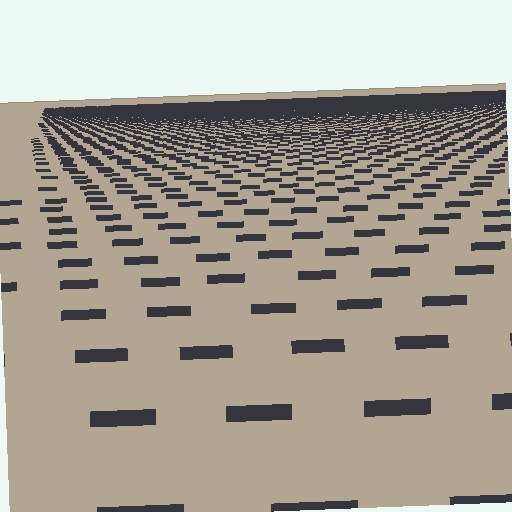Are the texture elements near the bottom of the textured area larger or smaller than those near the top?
Larger. Near the bottom, elements are closer to the viewer and appear at a bigger on-screen size.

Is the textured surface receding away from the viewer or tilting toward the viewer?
The surface is receding away from the viewer. Texture elements get smaller and denser toward the top.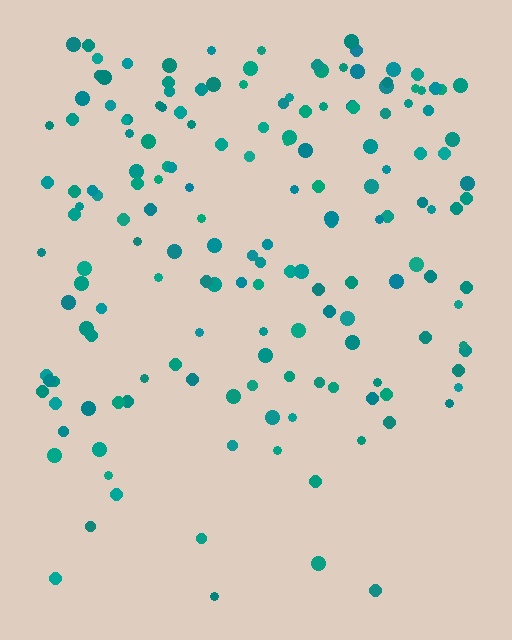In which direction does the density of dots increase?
From bottom to top, with the top side densest.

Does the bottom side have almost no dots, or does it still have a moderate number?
Still a moderate number, just noticeably fewer than the top.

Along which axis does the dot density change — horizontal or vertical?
Vertical.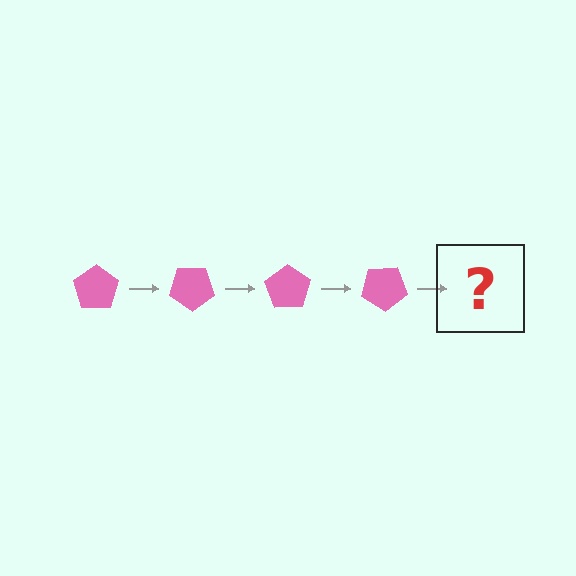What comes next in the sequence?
The next element should be a pink pentagon rotated 140 degrees.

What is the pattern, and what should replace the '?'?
The pattern is that the pentagon rotates 35 degrees each step. The '?' should be a pink pentagon rotated 140 degrees.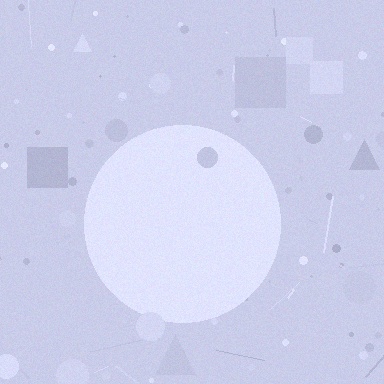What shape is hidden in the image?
A circle is hidden in the image.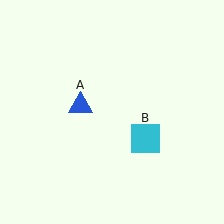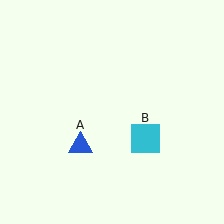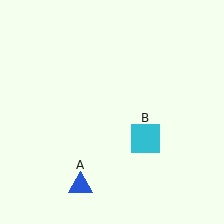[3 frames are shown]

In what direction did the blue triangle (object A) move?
The blue triangle (object A) moved down.